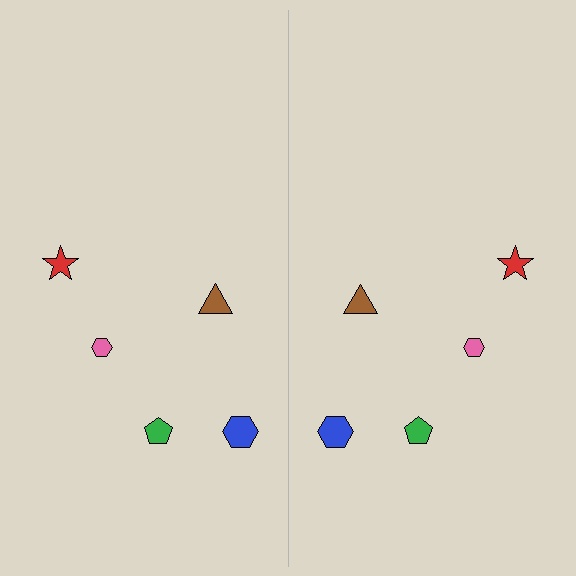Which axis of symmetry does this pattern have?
The pattern has a vertical axis of symmetry running through the center of the image.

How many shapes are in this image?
There are 10 shapes in this image.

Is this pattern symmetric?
Yes, this pattern has bilateral (reflection) symmetry.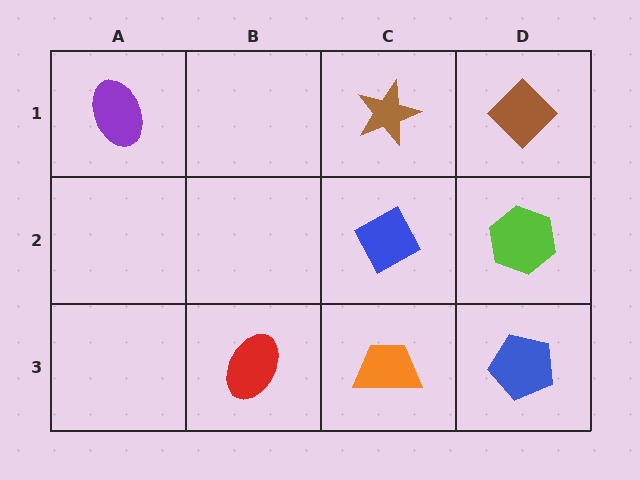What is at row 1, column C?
A brown star.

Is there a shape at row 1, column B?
No, that cell is empty.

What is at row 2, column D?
A lime hexagon.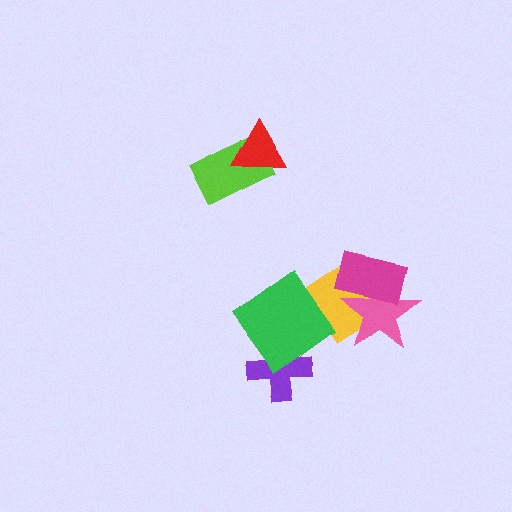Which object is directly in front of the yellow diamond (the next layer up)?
The pink star is directly in front of the yellow diamond.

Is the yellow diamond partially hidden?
Yes, it is partially covered by another shape.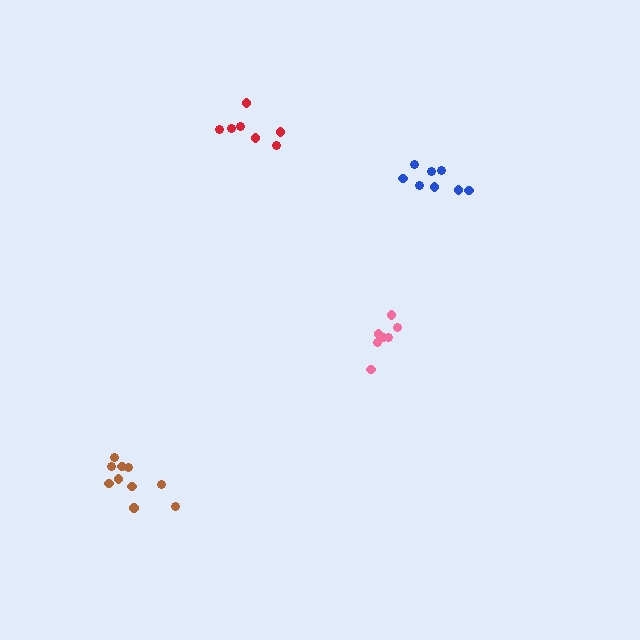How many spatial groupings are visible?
There are 4 spatial groupings.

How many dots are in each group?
Group 1: 8 dots, Group 2: 7 dots, Group 3: 10 dots, Group 4: 7 dots (32 total).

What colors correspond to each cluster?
The clusters are colored: blue, pink, brown, red.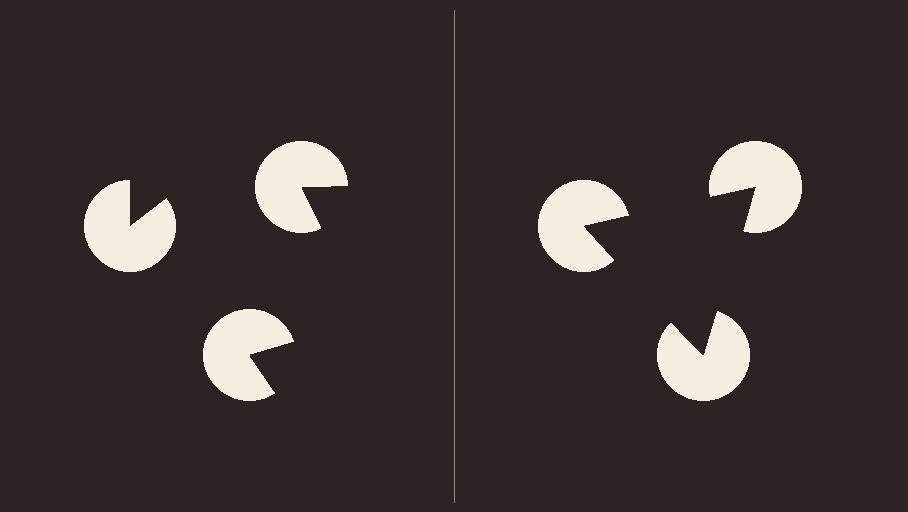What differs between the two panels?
The pac-man discs are positioned identically on both sides; only the wedge orientations differ. On the right they align to a triangle; on the left they are misaligned.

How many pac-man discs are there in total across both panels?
6 — 3 on each side.